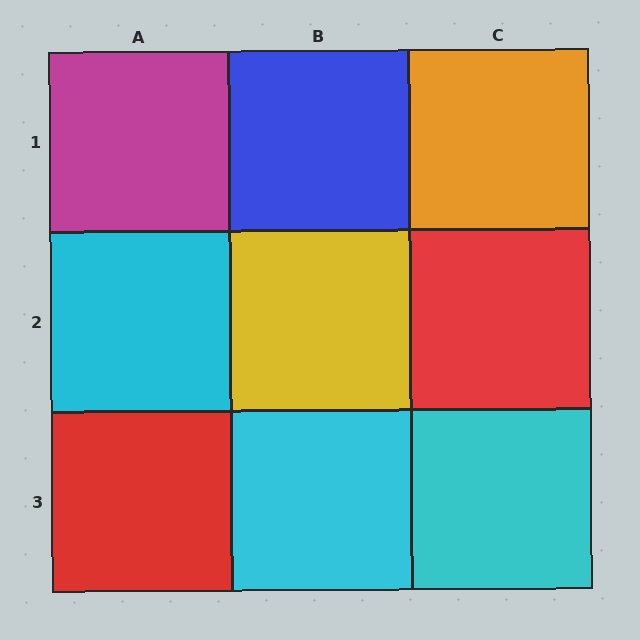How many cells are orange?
1 cell is orange.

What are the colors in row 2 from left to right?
Cyan, yellow, red.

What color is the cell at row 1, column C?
Orange.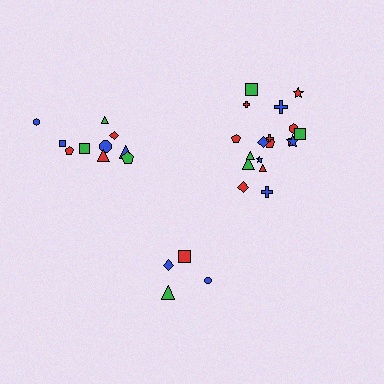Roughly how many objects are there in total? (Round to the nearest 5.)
Roughly 30 objects in total.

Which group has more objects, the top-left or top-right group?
The top-right group.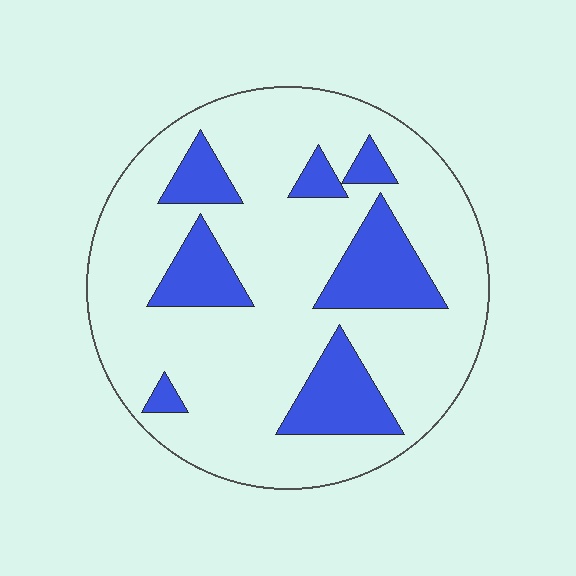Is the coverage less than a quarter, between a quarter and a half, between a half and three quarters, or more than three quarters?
Less than a quarter.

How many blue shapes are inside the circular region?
7.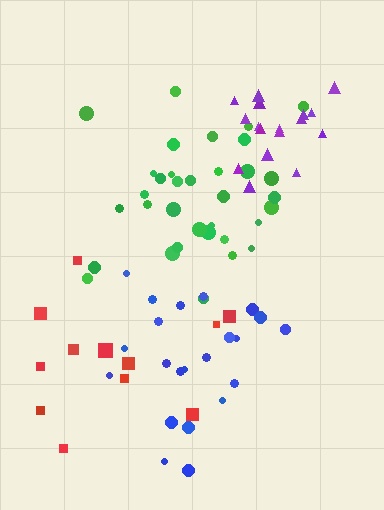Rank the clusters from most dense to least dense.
purple, green, blue, red.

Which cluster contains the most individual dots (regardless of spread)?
Green (34).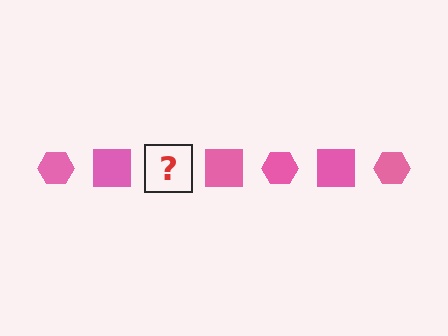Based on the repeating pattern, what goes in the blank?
The blank should be a pink hexagon.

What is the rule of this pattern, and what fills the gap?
The rule is that the pattern cycles through hexagon, square shapes in pink. The gap should be filled with a pink hexagon.